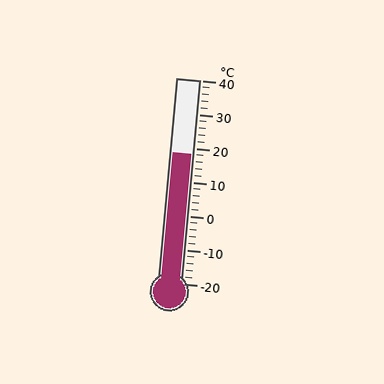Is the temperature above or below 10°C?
The temperature is above 10°C.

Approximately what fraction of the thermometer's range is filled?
The thermometer is filled to approximately 65% of its range.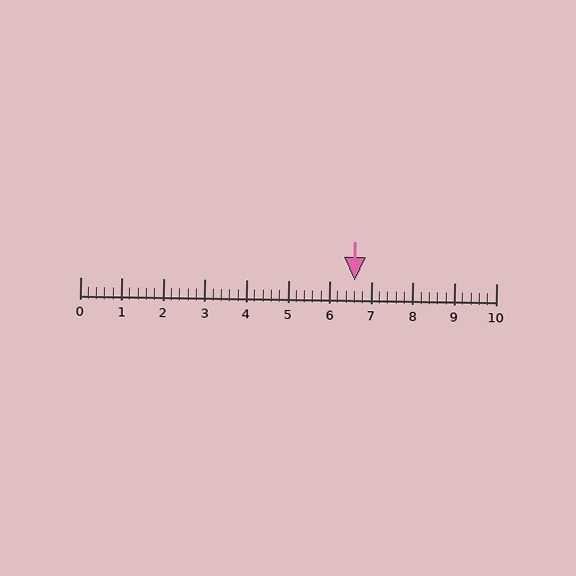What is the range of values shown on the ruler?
The ruler shows values from 0 to 10.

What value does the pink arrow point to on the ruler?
The pink arrow points to approximately 6.6.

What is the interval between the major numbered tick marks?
The major tick marks are spaced 1 units apart.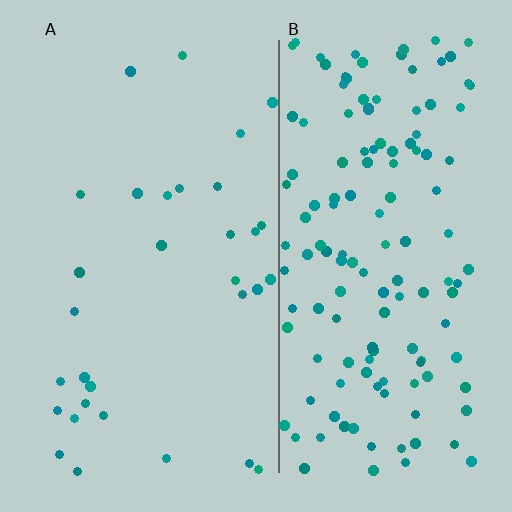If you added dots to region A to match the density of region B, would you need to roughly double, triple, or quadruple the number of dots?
Approximately quadruple.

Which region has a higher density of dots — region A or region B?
B (the right).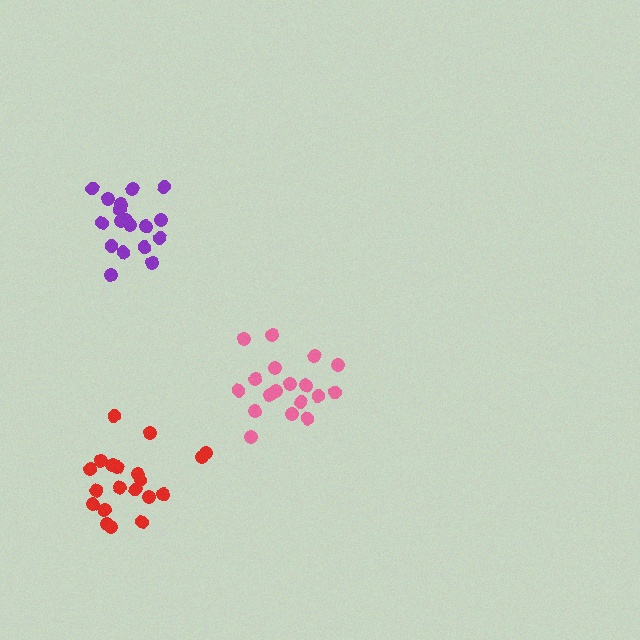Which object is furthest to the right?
The pink cluster is rightmost.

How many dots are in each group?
Group 1: 18 dots, Group 2: 18 dots, Group 3: 20 dots (56 total).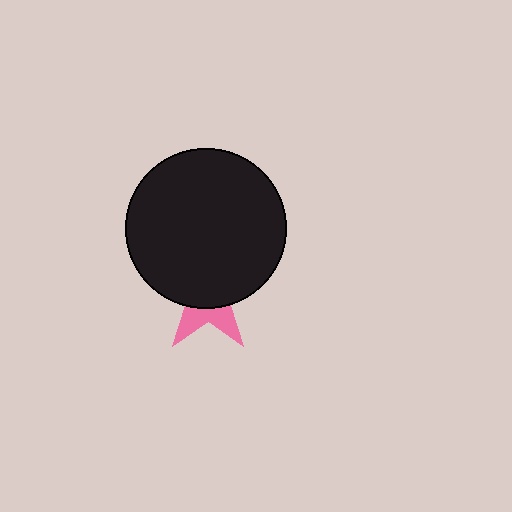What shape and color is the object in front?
The object in front is a black circle.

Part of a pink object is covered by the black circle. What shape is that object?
It is a star.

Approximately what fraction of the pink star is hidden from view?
Roughly 67% of the pink star is hidden behind the black circle.